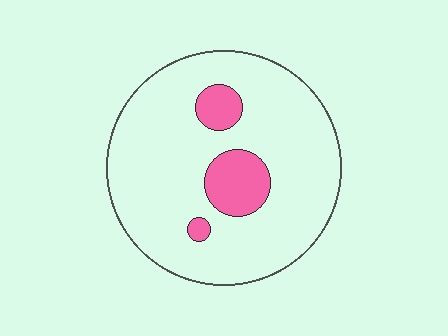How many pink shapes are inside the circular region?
3.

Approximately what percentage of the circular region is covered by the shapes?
Approximately 15%.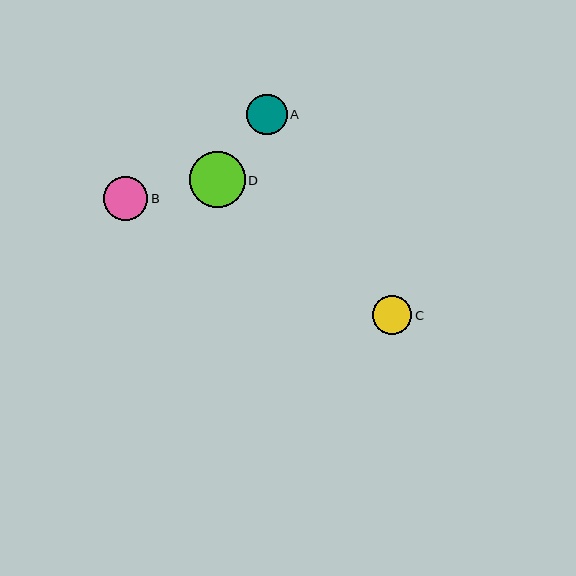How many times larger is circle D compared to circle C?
Circle D is approximately 1.4 times the size of circle C.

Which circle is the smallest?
Circle C is the smallest with a size of approximately 39 pixels.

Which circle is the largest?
Circle D is the largest with a size of approximately 56 pixels.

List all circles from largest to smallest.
From largest to smallest: D, B, A, C.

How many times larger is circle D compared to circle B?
Circle D is approximately 1.2 times the size of circle B.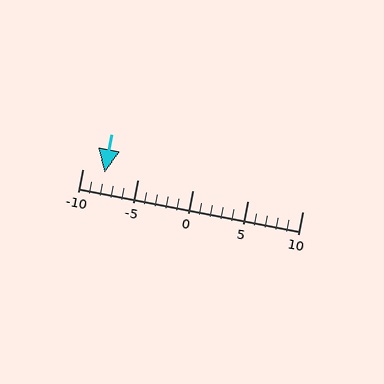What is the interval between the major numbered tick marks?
The major tick marks are spaced 5 units apart.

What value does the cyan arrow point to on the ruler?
The cyan arrow points to approximately -8.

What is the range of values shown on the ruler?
The ruler shows values from -10 to 10.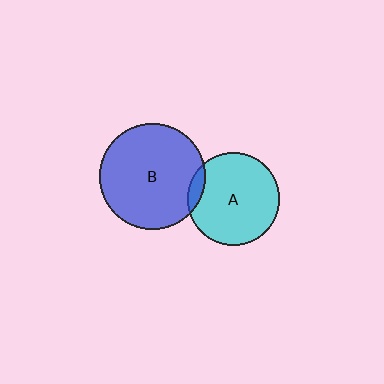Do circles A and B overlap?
Yes.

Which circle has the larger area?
Circle B (blue).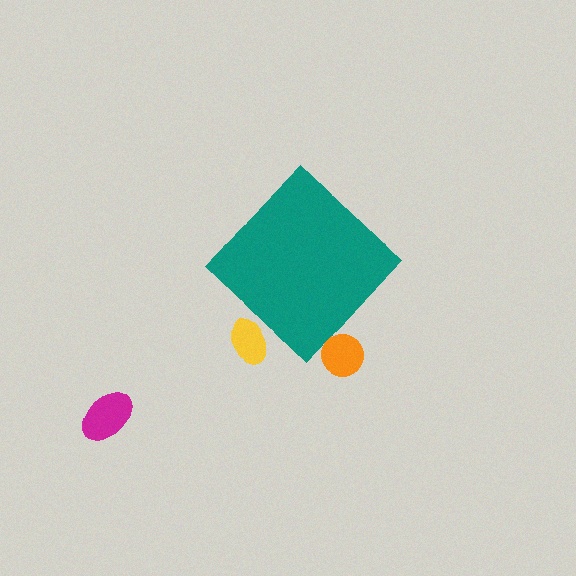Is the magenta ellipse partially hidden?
No, the magenta ellipse is fully visible.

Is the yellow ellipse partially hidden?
Yes, the yellow ellipse is partially hidden behind the teal diamond.